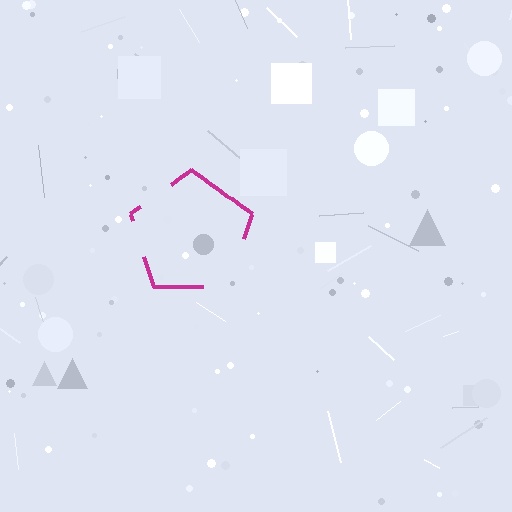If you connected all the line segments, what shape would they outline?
They would outline a pentagon.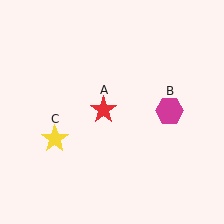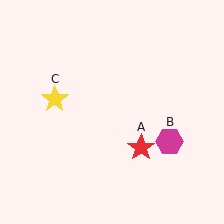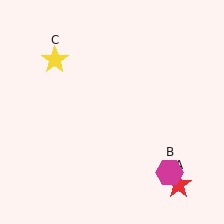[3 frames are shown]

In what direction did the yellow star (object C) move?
The yellow star (object C) moved up.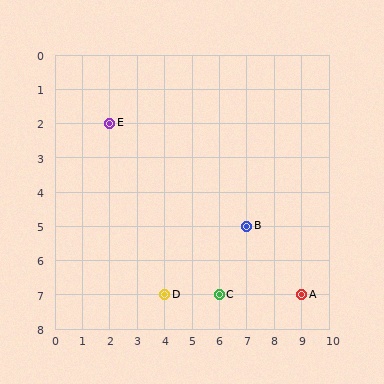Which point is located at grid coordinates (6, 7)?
Point C is at (6, 7).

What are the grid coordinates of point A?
Point A is at grid coordinates (9, 7).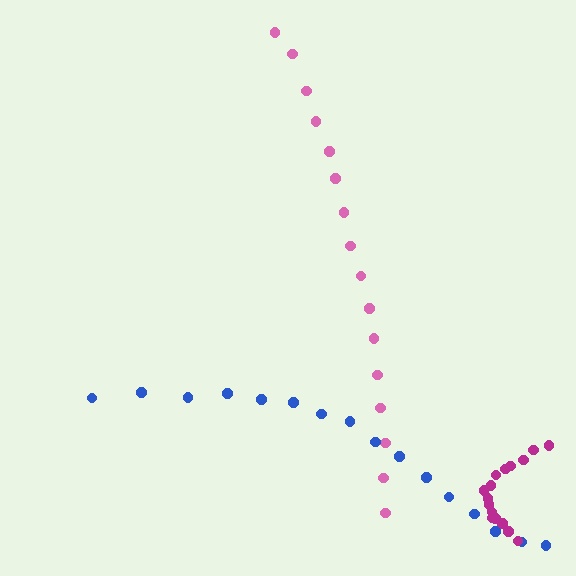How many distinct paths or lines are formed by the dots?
There are 3 distinct paths.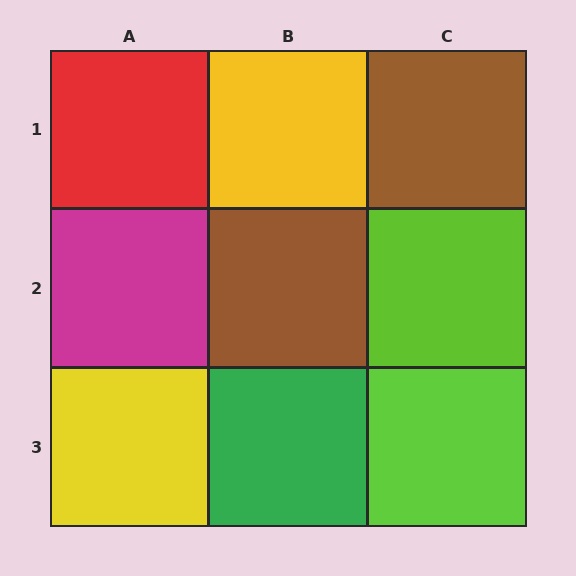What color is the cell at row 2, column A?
Magenta.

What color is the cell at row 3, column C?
Lime.